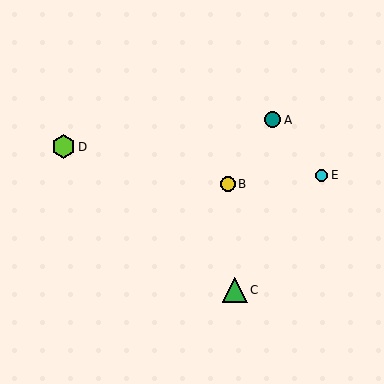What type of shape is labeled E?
Shape E is a cyan circle.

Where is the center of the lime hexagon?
The center of the lime hexagon is at (64, 147).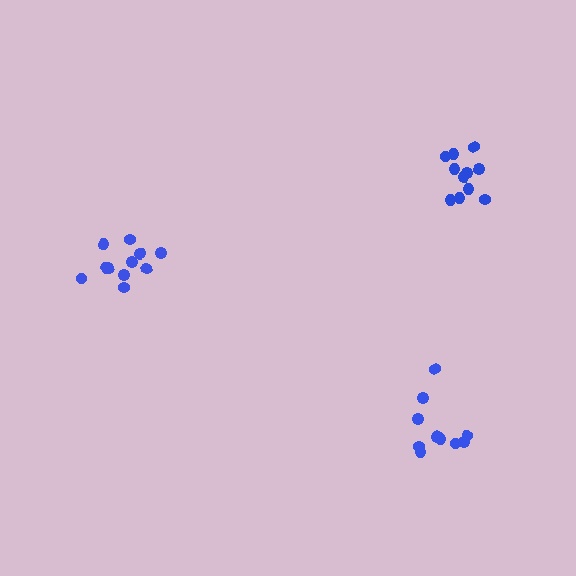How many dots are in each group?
Group 1: 11 dots, Group 2: 10 dots, Group 3: 11 dots (32 total).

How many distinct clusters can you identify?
There are 3 distinct clusters.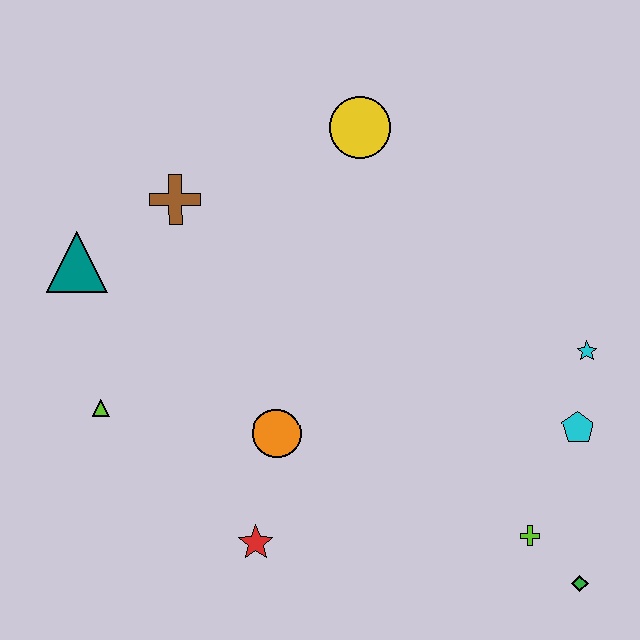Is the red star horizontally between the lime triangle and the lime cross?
Yes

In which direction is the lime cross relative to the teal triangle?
The lime cross is to the right of the teal triangle.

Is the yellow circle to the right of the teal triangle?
Yes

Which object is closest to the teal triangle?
The brown cross is closest to the teal triangle.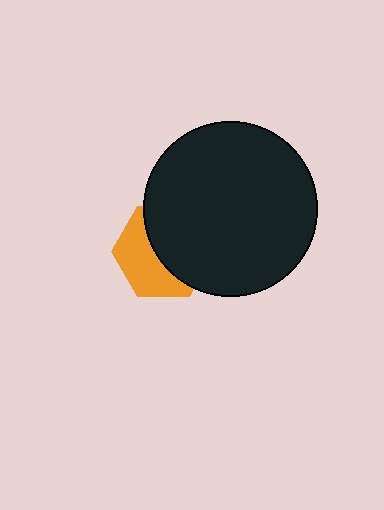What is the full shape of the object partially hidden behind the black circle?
The partially hidden object is an orange hexagon.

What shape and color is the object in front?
The object in front is a black circle.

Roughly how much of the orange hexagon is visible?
About half of it is visible (roughly 46%).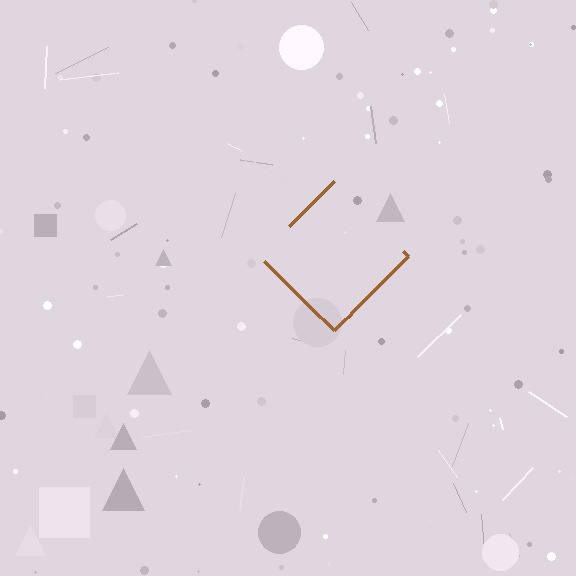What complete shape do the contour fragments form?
The contour fragments form a diamond.